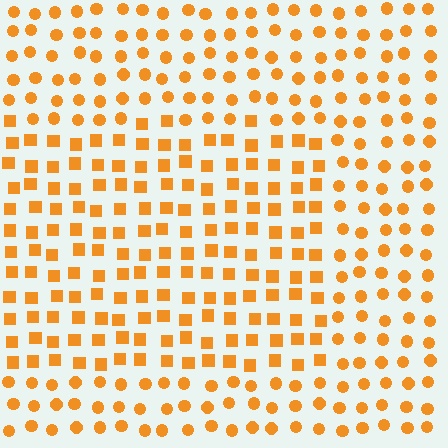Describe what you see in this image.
The image is filled with small orange elements arranged in a uniform grid. A rectangle-shaped region contains squares, while the surrounding area contains circles. The boundary is defined purely by the change in element shape.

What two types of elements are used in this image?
The image uses squares inside the rectangle region and circles outside it.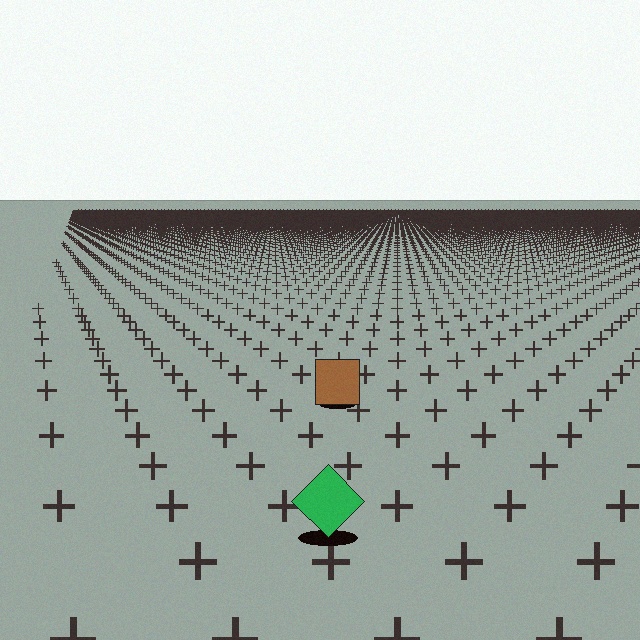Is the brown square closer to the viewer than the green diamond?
No. The green diamond is closer — you can tell from the texture gradient: the ground texture is coarser near it.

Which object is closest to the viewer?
The green diamond is closest. The texture marks near it are larger and more spread out.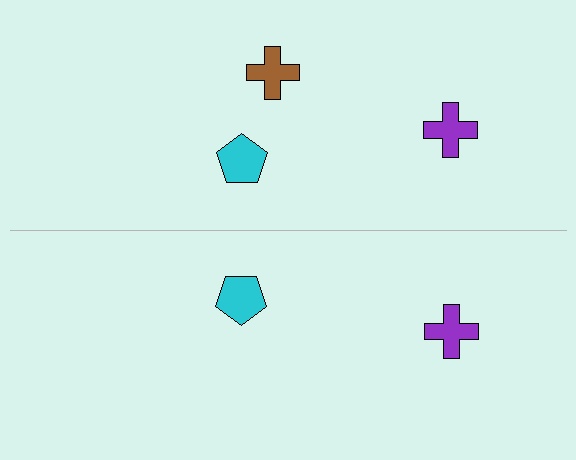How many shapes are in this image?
There are 5 shapes in this image.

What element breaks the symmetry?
A brown cross is missing from the bottom side.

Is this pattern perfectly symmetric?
No, the pattern is not perfectly symmetric. A brown cross is missing from the bottom side.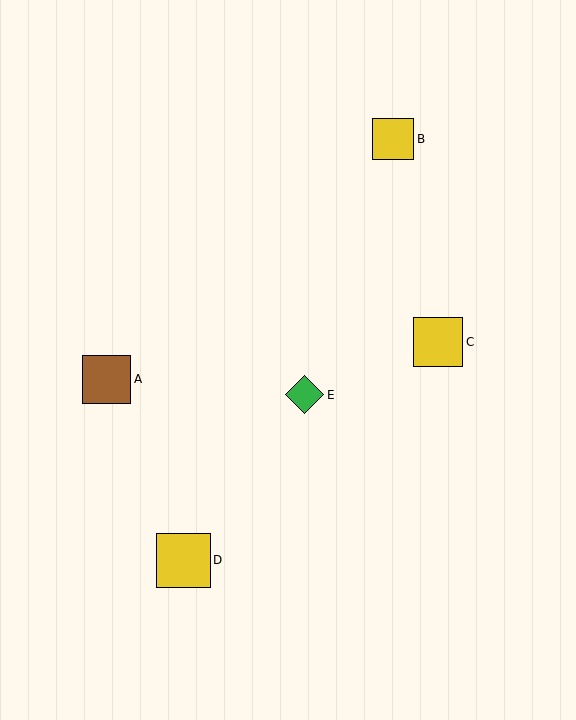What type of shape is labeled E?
Shape E is a green diamond.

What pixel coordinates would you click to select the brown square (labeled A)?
Click at (107, 379) to select the brown square A.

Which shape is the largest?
The yellow square (labeled D) is the largest.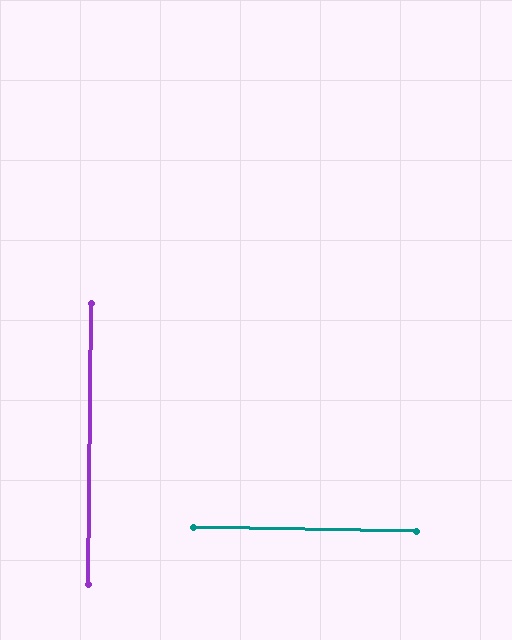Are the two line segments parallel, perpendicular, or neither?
Perpendicular — they meet at approximately 90°.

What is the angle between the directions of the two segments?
Approximately 90 degrees.